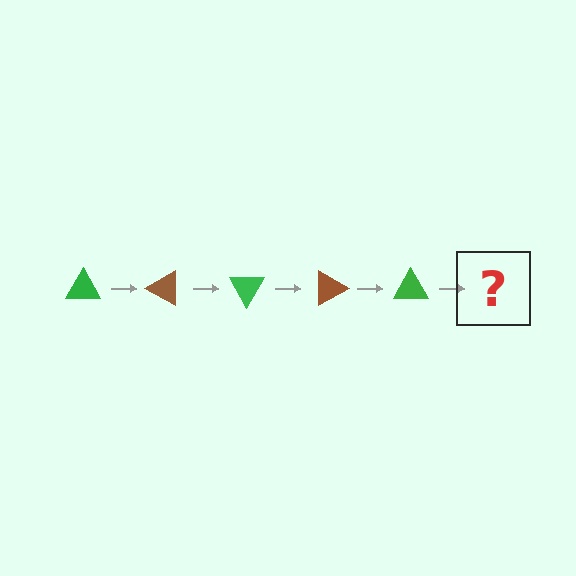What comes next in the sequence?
The next element should be a brown triangle, rotated 150 degrees from the start.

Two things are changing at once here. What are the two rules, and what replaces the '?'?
The two rules are that it rotates 30 degrees each step and the color cycles through green and brown. The '?' should be a brown triangle, rotated 150 degrees from the start.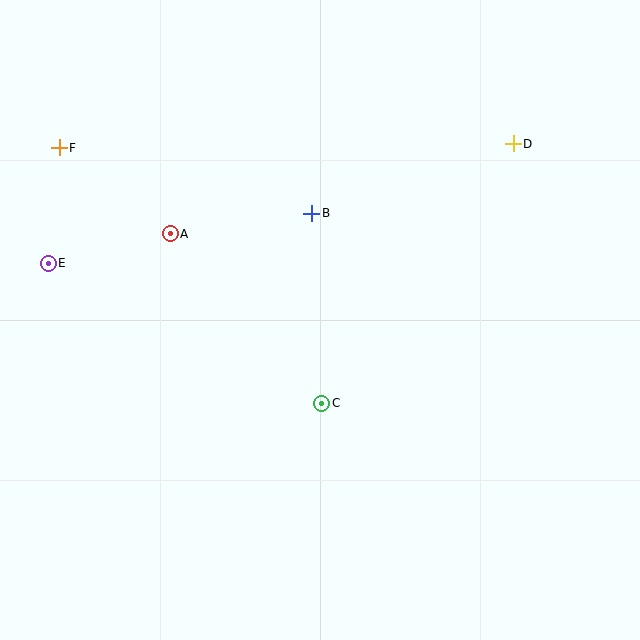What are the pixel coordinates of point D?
Point D is at (513, 144).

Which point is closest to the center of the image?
Point C at (322, 403) is closest to the center.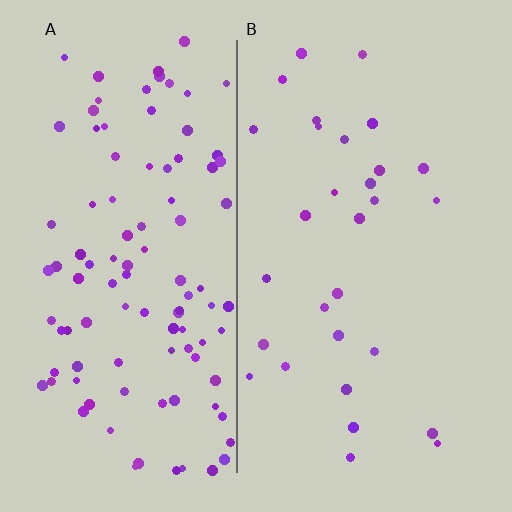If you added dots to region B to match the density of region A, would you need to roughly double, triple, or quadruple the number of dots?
Approximately triple.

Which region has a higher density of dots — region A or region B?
A (the left).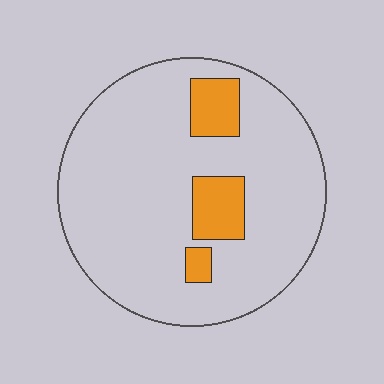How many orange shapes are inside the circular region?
3.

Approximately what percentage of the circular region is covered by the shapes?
Approximately 15%.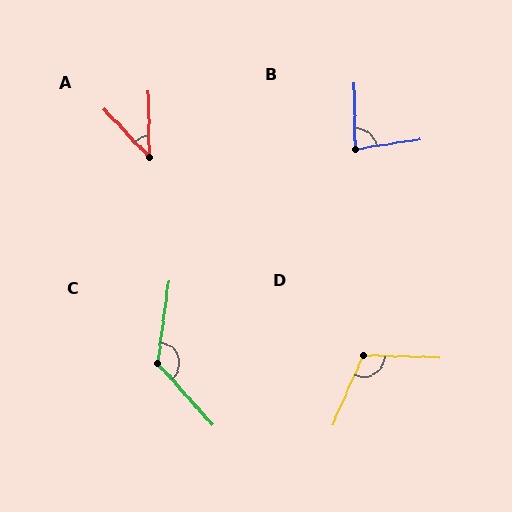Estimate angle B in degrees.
Approximately 82 degrees.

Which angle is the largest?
C, at approximately 131 degrees.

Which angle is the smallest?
A, at approximately 42 degrees.